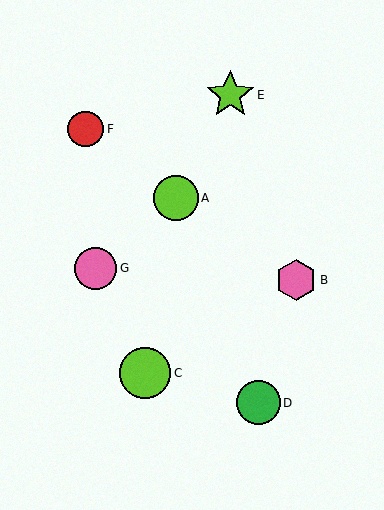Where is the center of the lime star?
The center of the lime star is at (230, 95).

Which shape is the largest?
The lime circle (labeled C) is the largest.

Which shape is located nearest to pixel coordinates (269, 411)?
The green circle (labeled D) at (258, 403) is nearest to that location.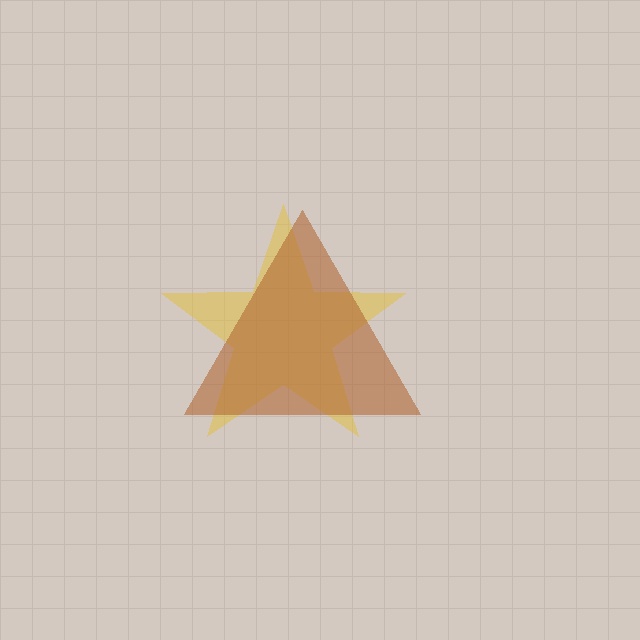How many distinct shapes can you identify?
There are 2 distinct shapes: a yellow star, a brown triangle.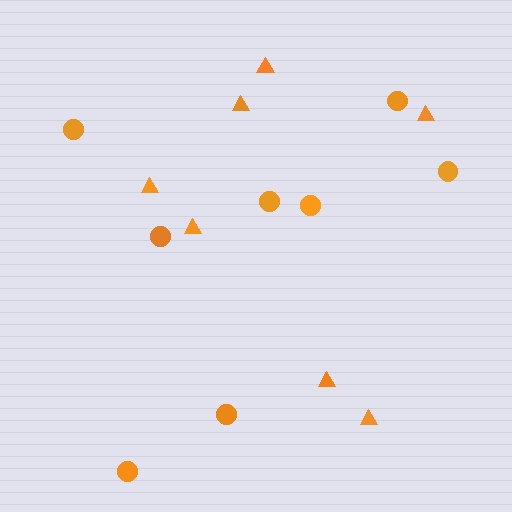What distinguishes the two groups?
There are 2 groups: one group of triangles (7) and one group of circles (8).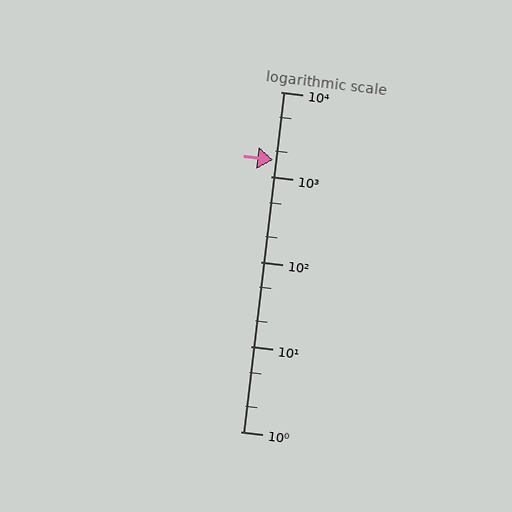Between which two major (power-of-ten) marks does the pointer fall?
The pointer is between 1000 and 10000.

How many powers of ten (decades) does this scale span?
The scale spans 4 decades, from 1 to 10000.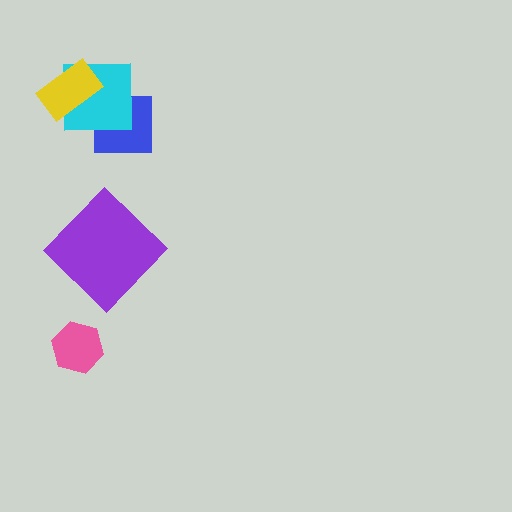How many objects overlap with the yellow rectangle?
1 object overlaps with the yellow rectangle.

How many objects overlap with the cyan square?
2 objects overlap with the cyan square.